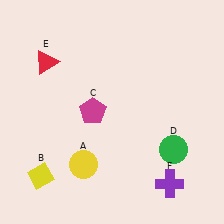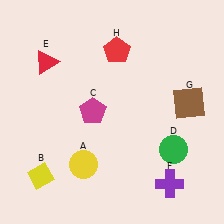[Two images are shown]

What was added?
A brown square (G), a red pentagon (H) were added in Image 2.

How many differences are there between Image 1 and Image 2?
There are 2 differences between the two images.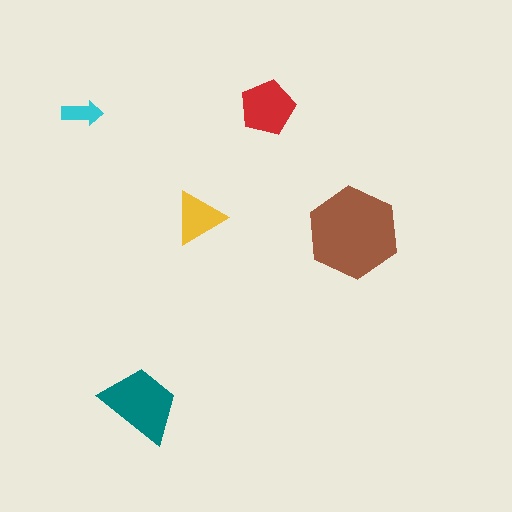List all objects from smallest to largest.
The cyan arrow, the yellow triangle, the red pentagon, the teal trapezoid, the brown hexagon.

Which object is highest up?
The red pentagon is topmost.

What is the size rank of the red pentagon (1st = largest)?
3rd.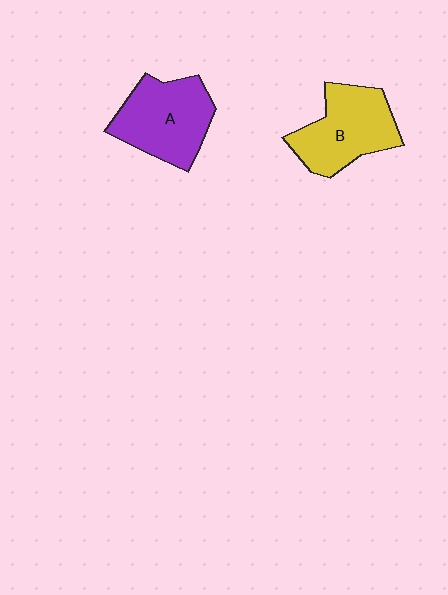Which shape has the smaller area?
Shape B (yellow).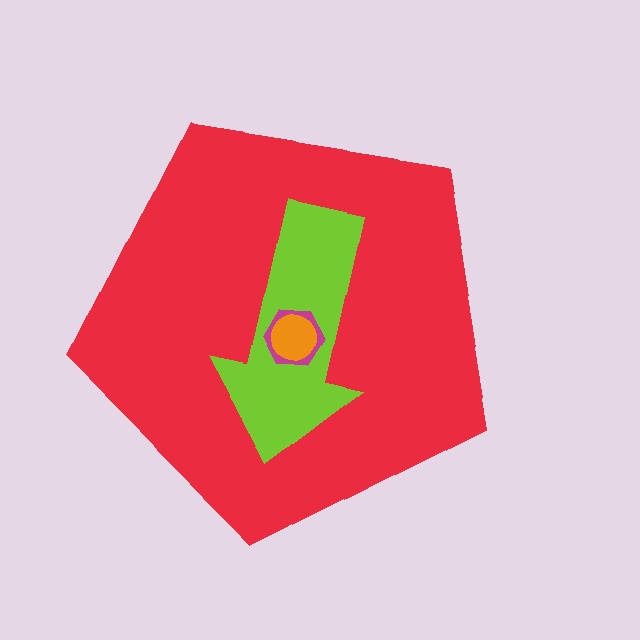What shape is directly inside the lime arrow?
The magenta hexagon.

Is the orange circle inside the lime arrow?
Yes.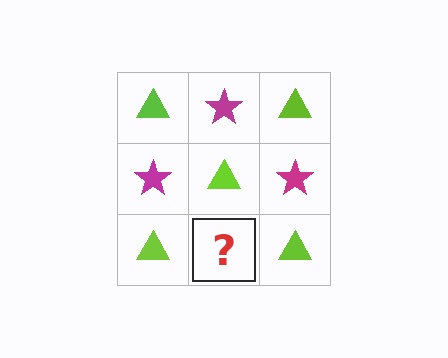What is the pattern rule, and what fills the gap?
The rule is that it alternates lime triangle and magenta star in a checkerboard pattern. The gap should be filled with a magenta star.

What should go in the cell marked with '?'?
The missing cell should contain a magenta star.